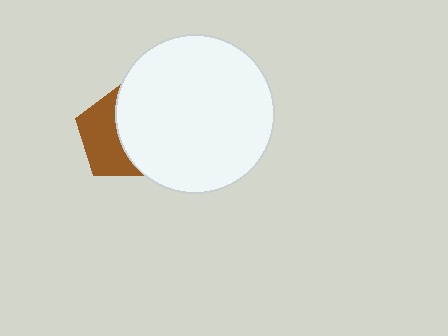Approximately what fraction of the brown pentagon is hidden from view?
Roughly 53% of the brown pentagon is hidden behind the white circle.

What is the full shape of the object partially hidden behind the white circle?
The partially hidden object is a brown pentagon.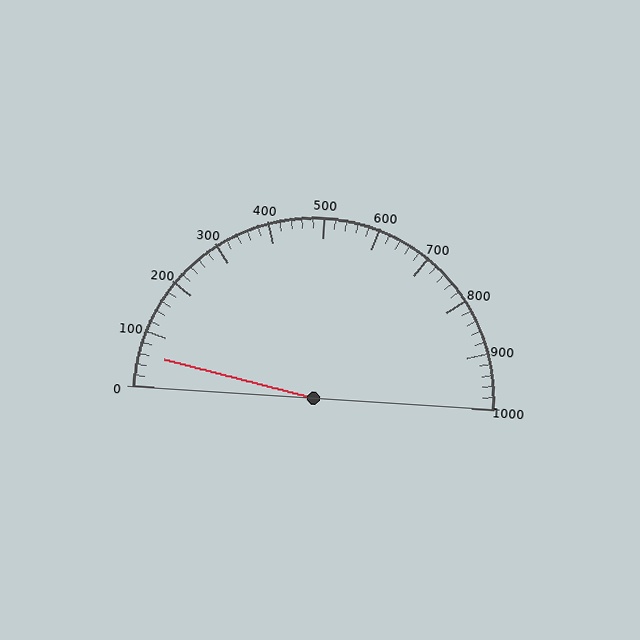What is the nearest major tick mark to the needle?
The nearest major tick mark is 100.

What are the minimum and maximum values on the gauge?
The gauge ranges from 0 to 1000.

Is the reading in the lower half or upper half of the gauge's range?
The reading is in the lower half of the range (0 to 1000).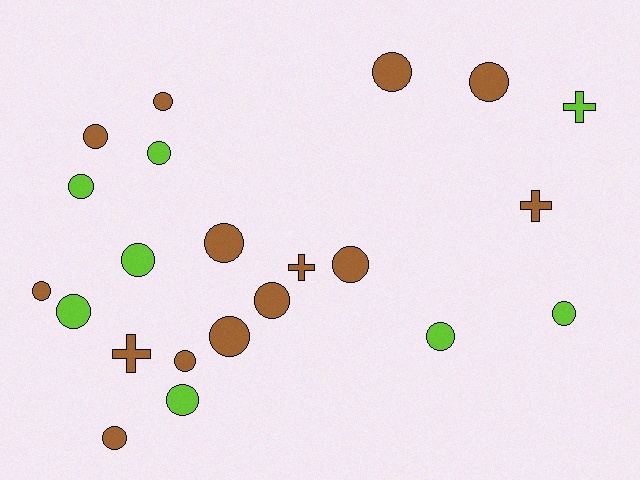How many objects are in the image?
There are 22 objects.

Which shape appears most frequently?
Circle, with 18 objects.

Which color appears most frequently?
Brown, with 14 objects.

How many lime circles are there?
There are 7 lime circles.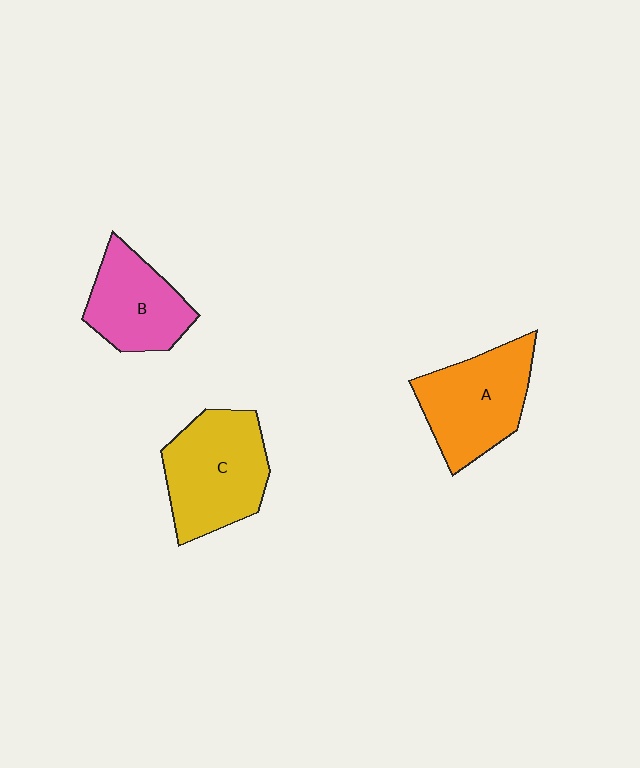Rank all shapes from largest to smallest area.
From largest to smallest: C (yellow), A (orange), B (pink).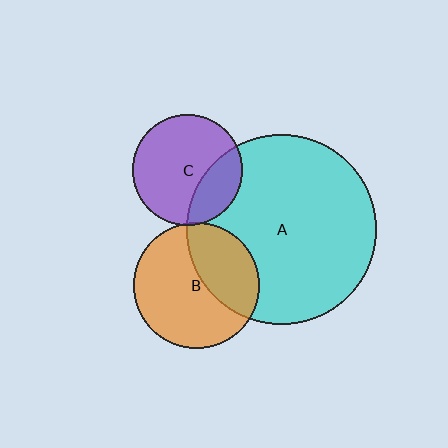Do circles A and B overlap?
Yes.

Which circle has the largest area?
Circle A (cyan).